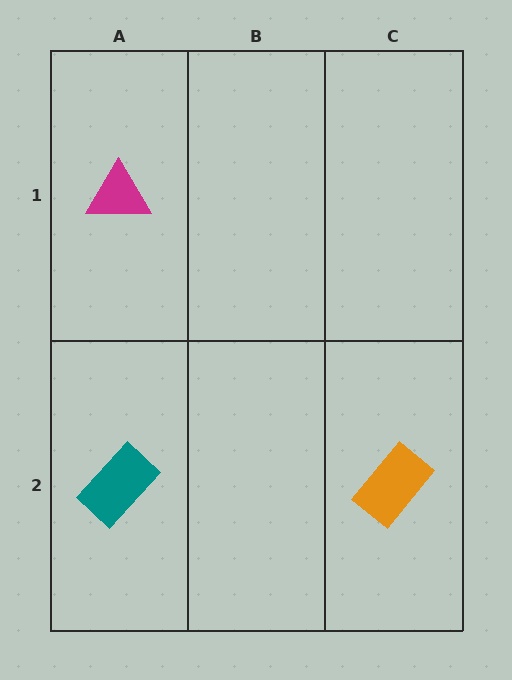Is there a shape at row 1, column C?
No, that cell is empty.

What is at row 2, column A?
A teal rectangle.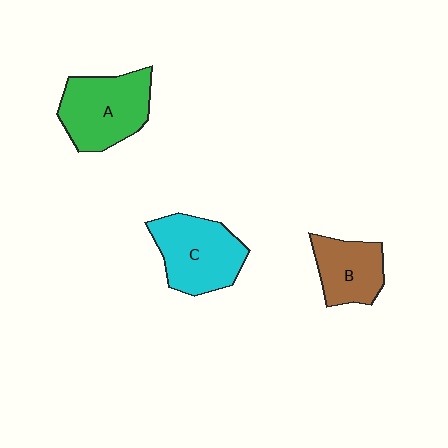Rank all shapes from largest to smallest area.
From largest to smallest: A (green), C (cyan), B (brown).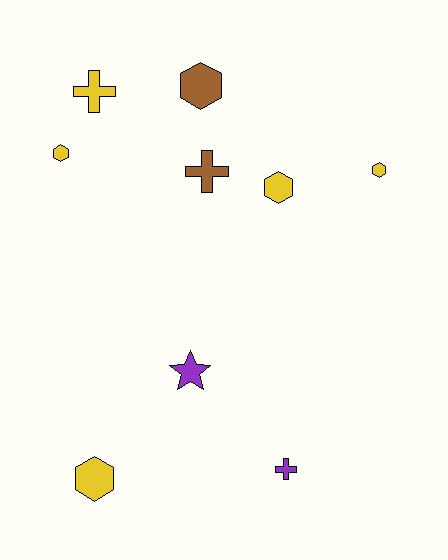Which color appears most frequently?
Yellow, with 5 objects.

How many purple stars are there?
There is 1 purple star.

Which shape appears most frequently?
Hexagon, with 5 objects.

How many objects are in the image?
There are 9 objects.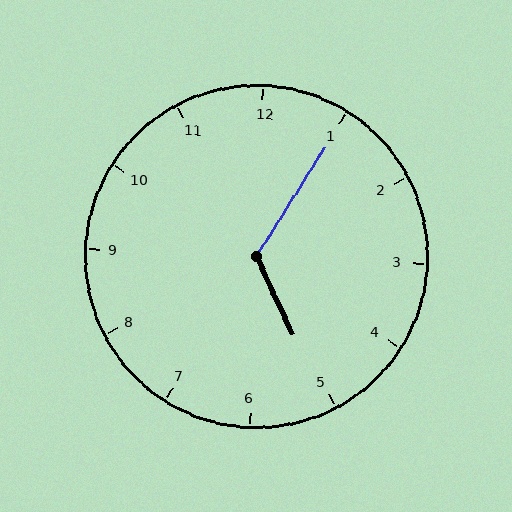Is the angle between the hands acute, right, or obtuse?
It is obtuse.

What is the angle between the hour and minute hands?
Approximately 122 degrees.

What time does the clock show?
5:05.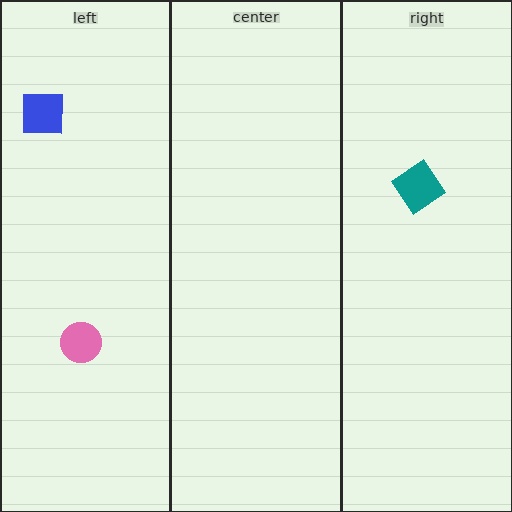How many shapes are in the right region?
1.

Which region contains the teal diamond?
The right region.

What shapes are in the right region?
The teal diamond.